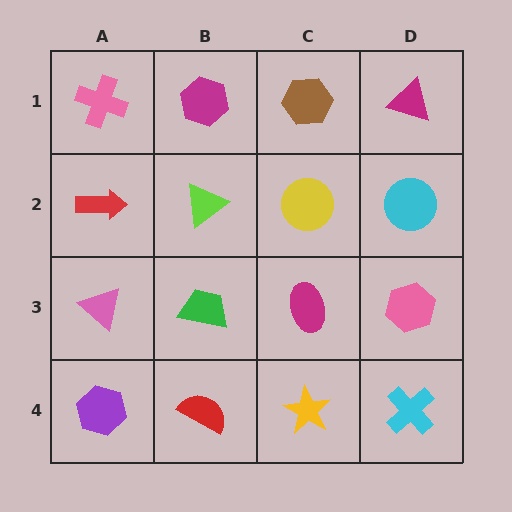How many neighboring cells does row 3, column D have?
3.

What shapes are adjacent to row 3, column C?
A yellow circle (row 2, column C), a yellow star (row 4, column C), a green trapezoid (row 3, column B), a pink hexagon (row 3, column D).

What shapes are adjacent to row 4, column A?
A pink triangle (row 3, column A), a red semicircle (row 4, column B).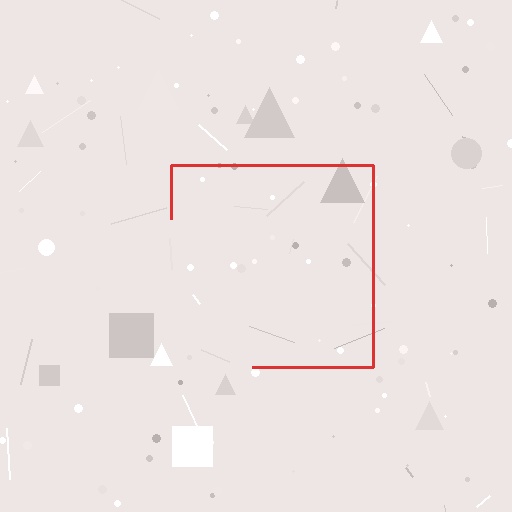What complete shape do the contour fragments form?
The contour fragments form a square.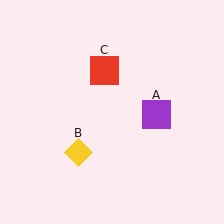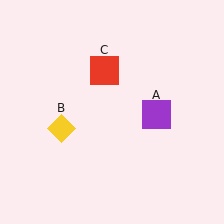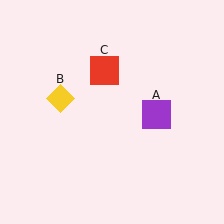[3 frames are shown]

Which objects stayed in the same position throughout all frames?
Purple square (object A) and red square (object C) remained stationary.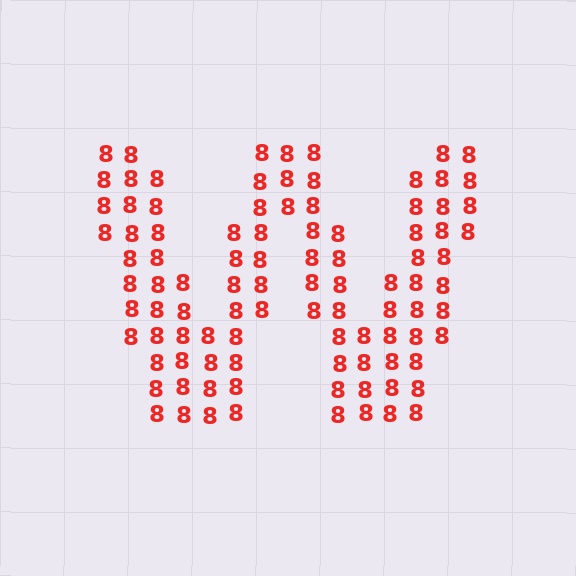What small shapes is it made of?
It is made of small digit 8's.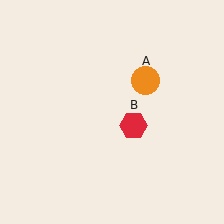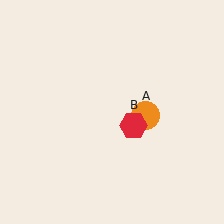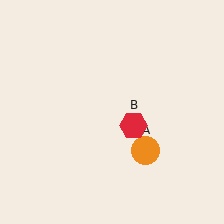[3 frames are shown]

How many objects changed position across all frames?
1 object changed position: orange circle (object A).